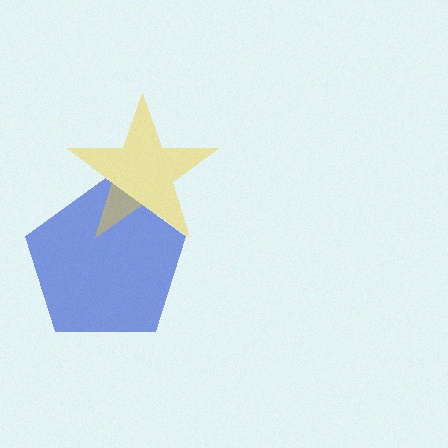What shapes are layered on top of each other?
The layered shapes are: a blue pentagon, a yellow star.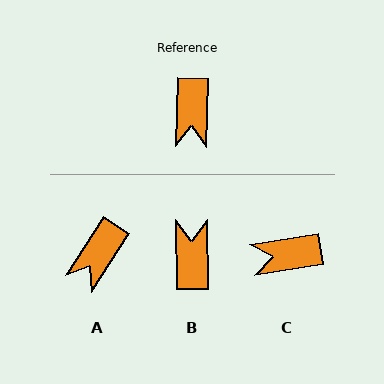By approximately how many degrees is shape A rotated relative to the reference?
Approximately 31 degrees clockwise.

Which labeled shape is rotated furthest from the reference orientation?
B, about 177 degrees away.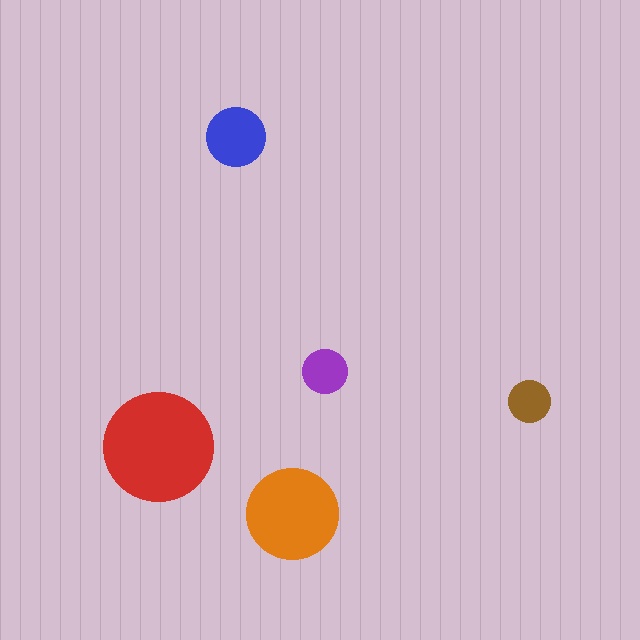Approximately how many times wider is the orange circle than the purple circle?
About 2 times wider.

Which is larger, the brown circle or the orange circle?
The orange one.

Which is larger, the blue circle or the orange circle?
The orange one.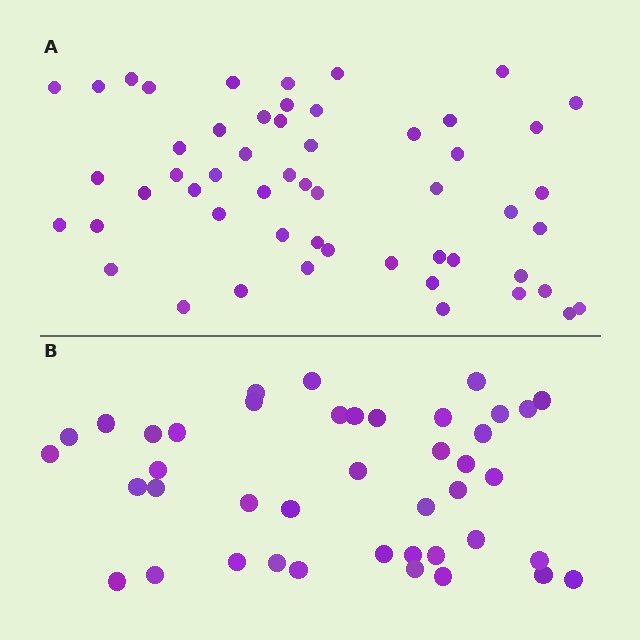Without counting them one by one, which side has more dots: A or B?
Region A (the top region) has more dots.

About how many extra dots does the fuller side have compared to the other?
Region A has roughly 12 or so more dots than region B.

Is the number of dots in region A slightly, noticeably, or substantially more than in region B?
Region A has noticeably more, but not dramatically so. The ratio is roughly 1.3 to 1.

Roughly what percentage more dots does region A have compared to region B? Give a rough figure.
About 30% more.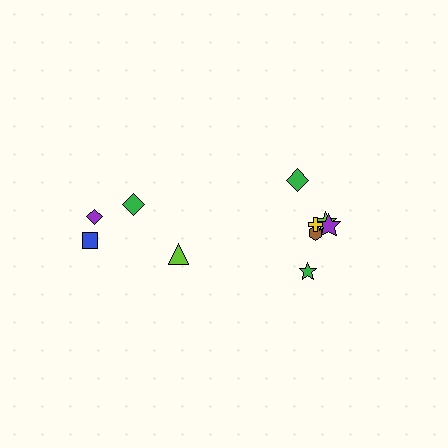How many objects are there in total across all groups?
There are 10 objects.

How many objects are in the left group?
There are 4 objects.